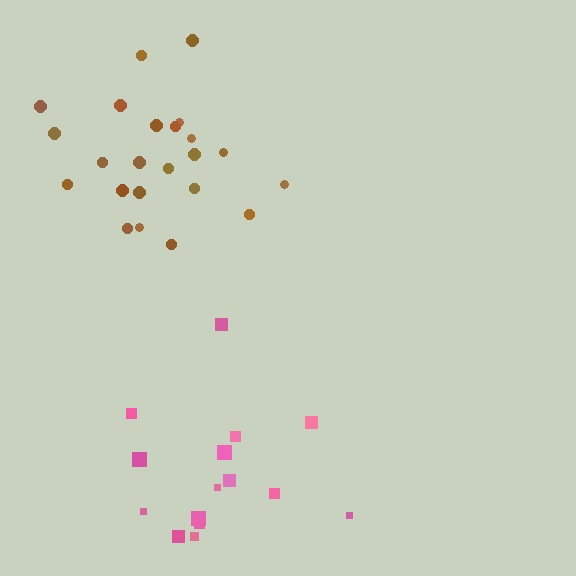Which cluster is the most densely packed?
Brown.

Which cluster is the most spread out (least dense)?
Pink.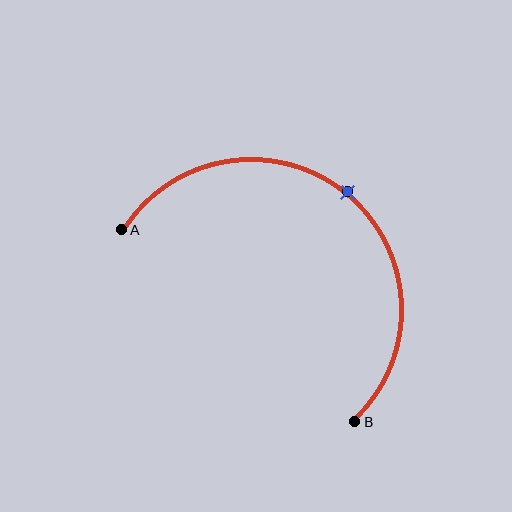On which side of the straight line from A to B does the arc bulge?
The arc bulges above and to the right of the straight line connecting A and B.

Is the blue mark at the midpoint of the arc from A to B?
Yes. The blue mark lies on the arc at equal arc-length from both A and B — it is the arc midpoint.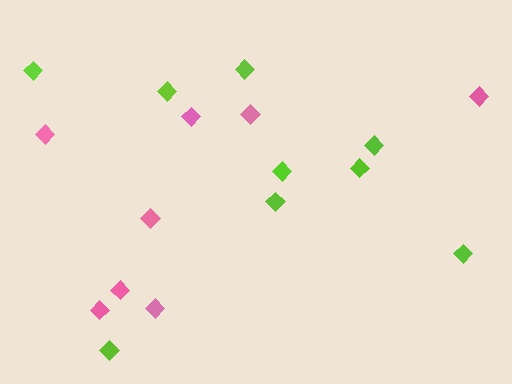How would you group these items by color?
There are 2 groups: one group of lime diamonds (9) and one group of pink diamonds (8).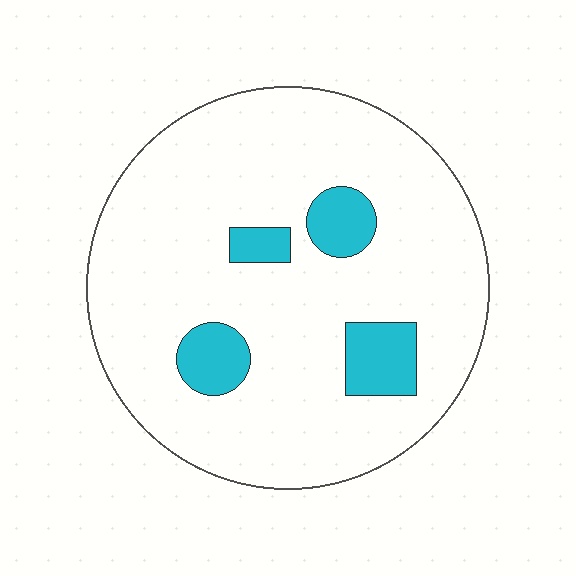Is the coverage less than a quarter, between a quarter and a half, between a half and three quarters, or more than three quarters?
Less than a quarter.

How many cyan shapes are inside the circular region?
4.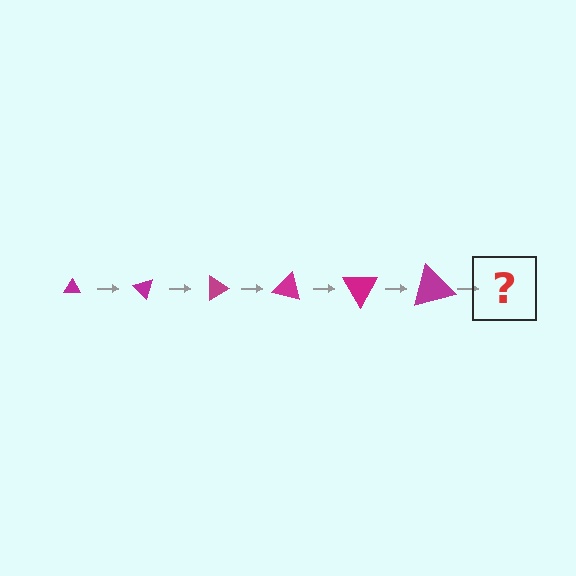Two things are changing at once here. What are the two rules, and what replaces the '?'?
The two rules are that the triangle grows larger each step and it rotates 45 degrees each step. The '?' should be a triangle, larger than the previous one and rotated 270 degrees from the start.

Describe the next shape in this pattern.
It should be a triangle, larger than the previous one and rotated 270 degrees from the start.